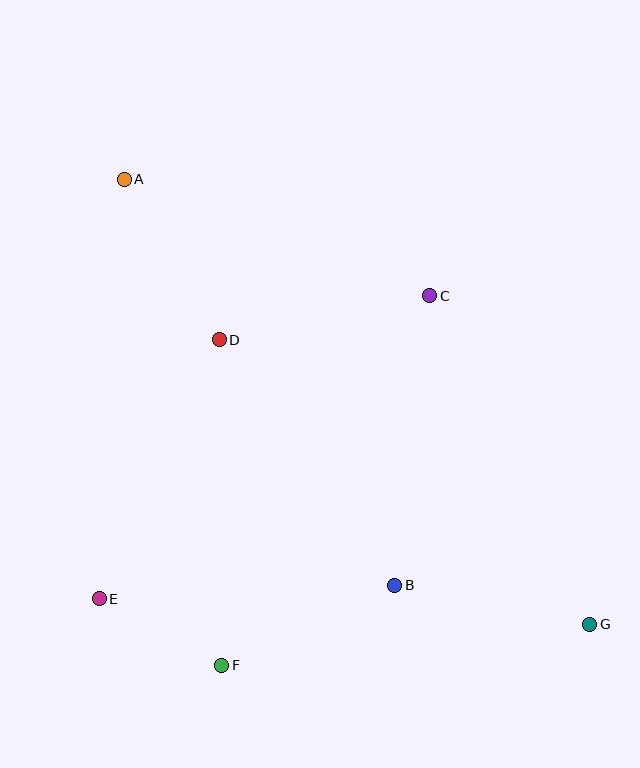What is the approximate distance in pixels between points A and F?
The distance between A and F is approximately 495 pixels.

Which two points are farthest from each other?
Points A and G are farthest from each other.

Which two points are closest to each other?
Points E and F are closest to each other.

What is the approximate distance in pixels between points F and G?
The distance between F and G is approximately 370 pixels.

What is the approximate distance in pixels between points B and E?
The distance between B and E is approximately 296 pixels.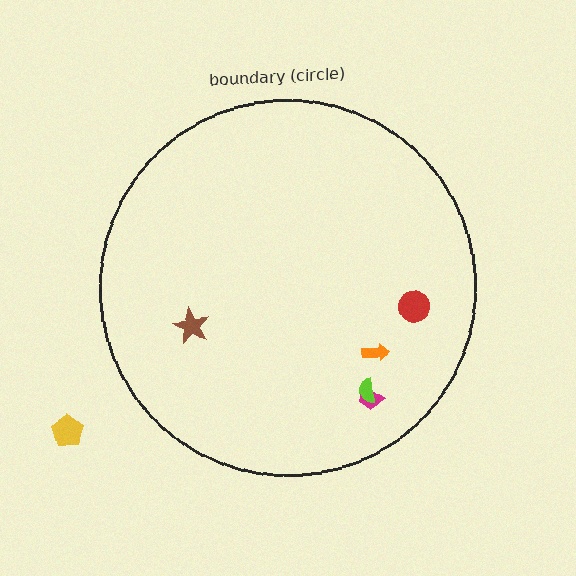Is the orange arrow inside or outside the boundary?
Inside.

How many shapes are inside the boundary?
5 inside, 1 outside.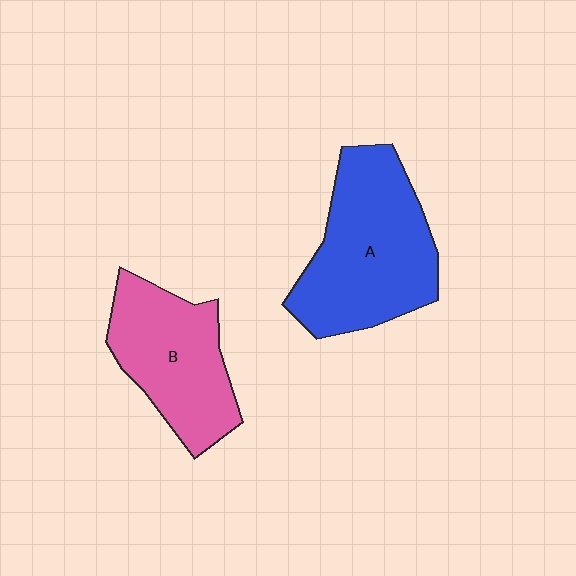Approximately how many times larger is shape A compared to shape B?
Approximately 1.3 times.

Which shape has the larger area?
Shape A (blue).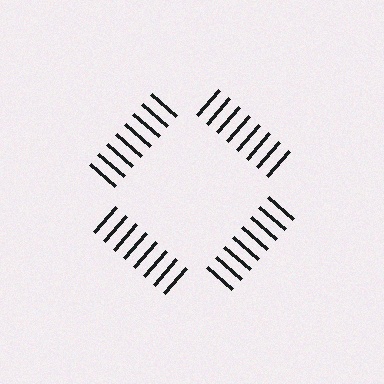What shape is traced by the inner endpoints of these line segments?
An illusory square — the line segments terminate on its edges but no continuous stroke is drawn.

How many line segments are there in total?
32 — 8 along each of the 4 edges.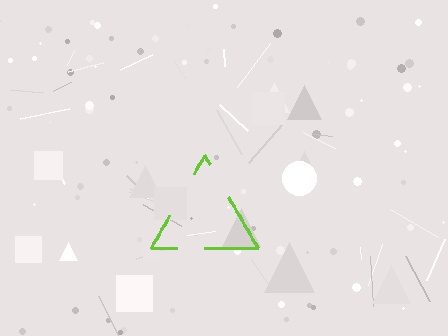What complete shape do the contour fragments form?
The contour fragments form a triangle.